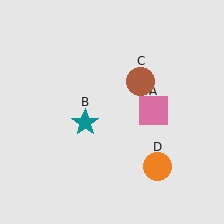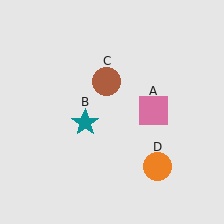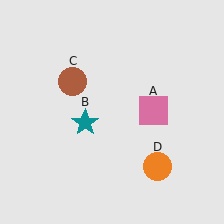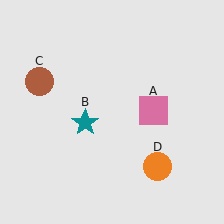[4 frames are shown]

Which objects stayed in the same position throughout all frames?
Pink square (object A) and teal star (object B) and orange circle (object D) remained stationary.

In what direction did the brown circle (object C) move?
The brown circle (object C) moved left.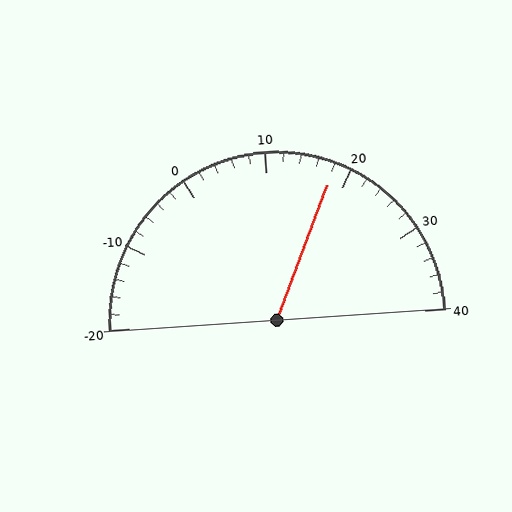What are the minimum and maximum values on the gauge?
The gauge ranges from -20 to 40.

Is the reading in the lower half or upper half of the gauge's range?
The reading is in the upper half of the range (-20 to 40).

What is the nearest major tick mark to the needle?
The nearest major tick mark is 20.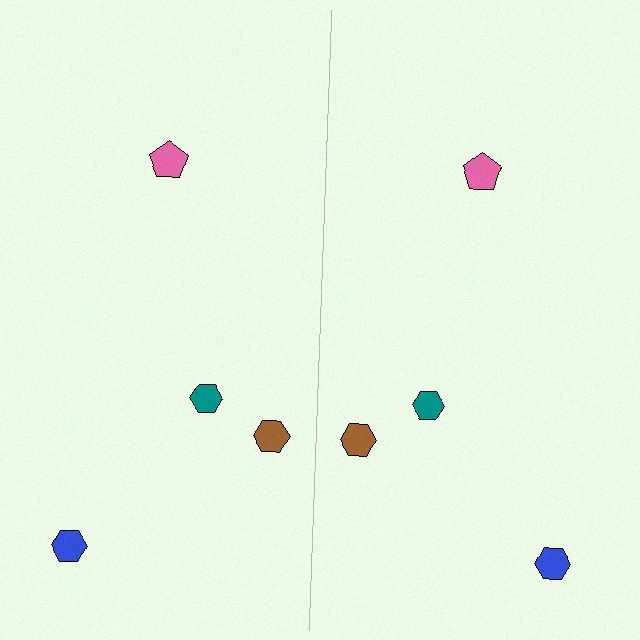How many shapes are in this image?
There are 8 shapes in this image.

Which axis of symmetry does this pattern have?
The pattern has a vertical axis of symmetry running through the center of the image.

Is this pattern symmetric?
Yes, this pattern has bilateral (reflection) symmetry.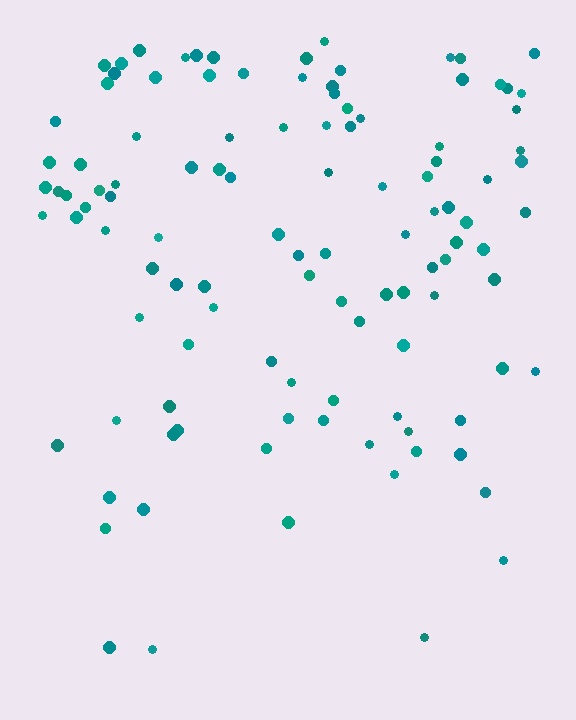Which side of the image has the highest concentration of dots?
The top.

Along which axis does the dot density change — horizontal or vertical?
Vertical.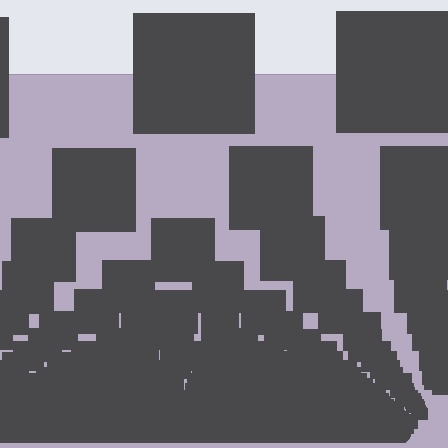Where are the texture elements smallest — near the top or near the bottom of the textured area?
Near the bottom.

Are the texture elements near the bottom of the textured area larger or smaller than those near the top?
Smaller. The gradient is inverted — elements near the bottom are smaller and denser.